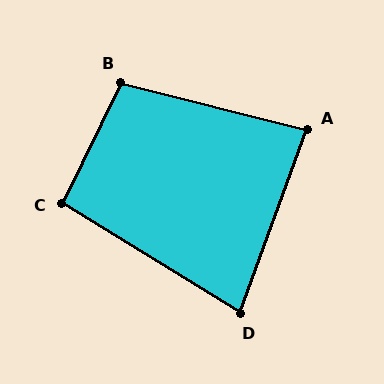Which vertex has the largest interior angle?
B, at approximately 102 degrees.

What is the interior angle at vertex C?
Approximately 96 degrees (obtuse).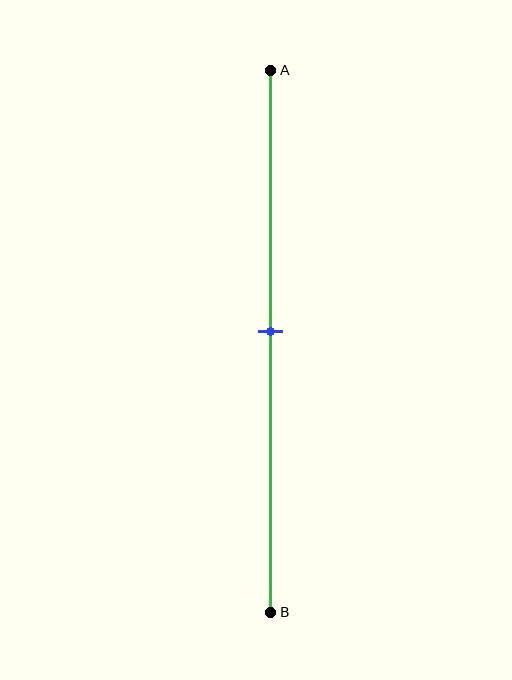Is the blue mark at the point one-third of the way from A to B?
No, the mark is at about 50% from A, not at the 33% one-third point.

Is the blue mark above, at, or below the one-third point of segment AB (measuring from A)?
The blue mark is below the one-third point of segment AB.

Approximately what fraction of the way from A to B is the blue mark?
The blue mark is approximately 50% of the way from A to B.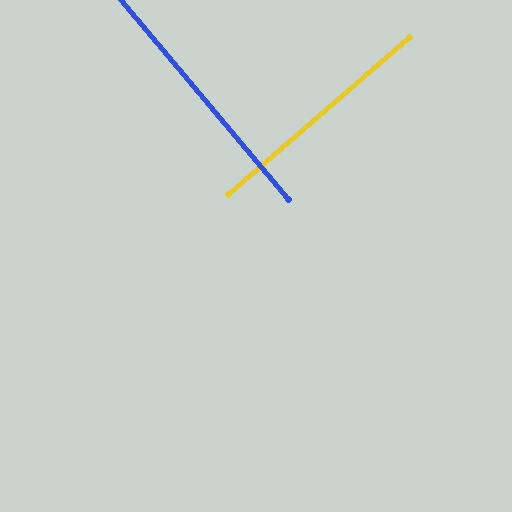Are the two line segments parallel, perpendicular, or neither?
Perpendicular — they meet at approximately 89°.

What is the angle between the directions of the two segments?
Approximately 89 degrees.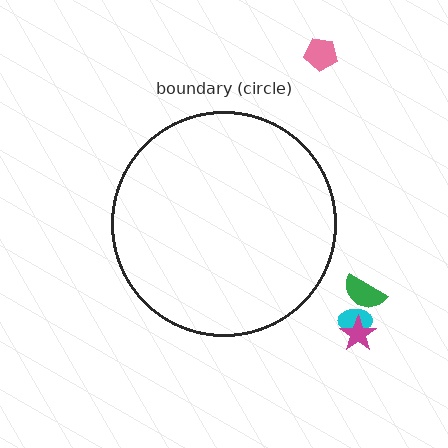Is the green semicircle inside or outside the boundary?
Outside.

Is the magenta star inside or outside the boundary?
Outside.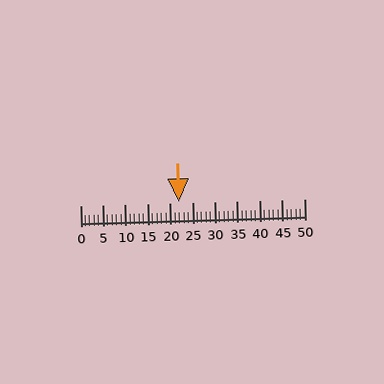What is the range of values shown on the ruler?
The ruler shows values from 0 to 50.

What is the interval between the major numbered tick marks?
The major tick marks are spaced 5 units apart.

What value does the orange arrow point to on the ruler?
The orange arrow points to approximately 22.